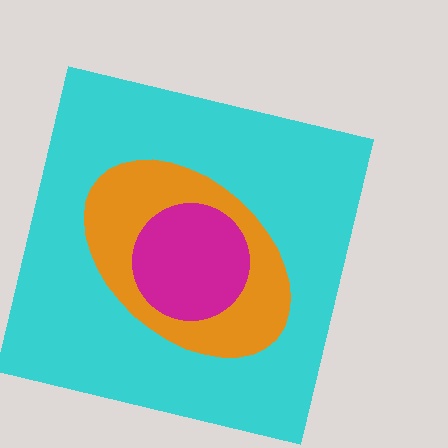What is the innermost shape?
The magenta circle.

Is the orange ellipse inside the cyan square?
Yes.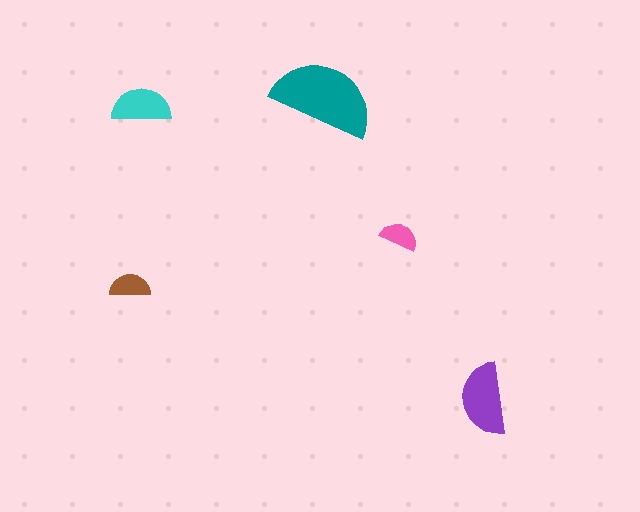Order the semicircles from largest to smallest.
the teal one, the purple one, the cyan one, the brown one, the pink one.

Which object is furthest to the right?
The purple semicircle is rightmost.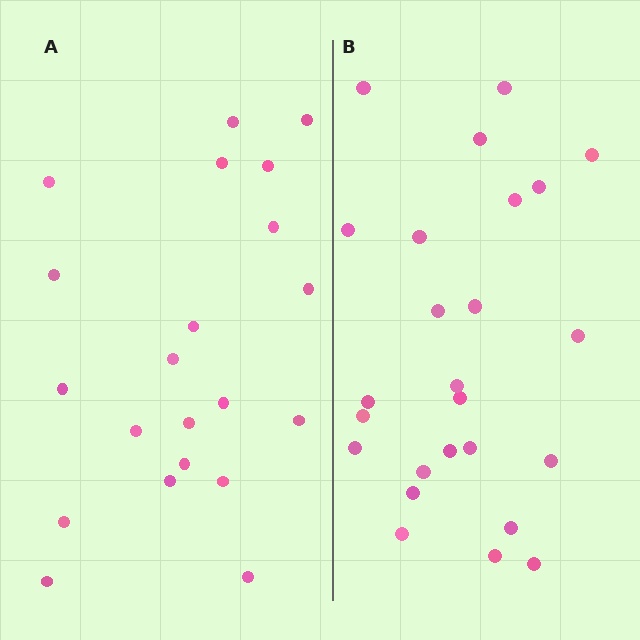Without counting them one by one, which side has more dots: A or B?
Region B (the right region) has more dots.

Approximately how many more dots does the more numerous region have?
Region B has about 4 more dots than region A.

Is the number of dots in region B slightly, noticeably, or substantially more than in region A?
Region B has only slightly more — the two regions are fairly close. The ratio is roughly 1.2 to 1.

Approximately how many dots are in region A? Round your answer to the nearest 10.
About 20 dots. (The exact count is 21, which rounds to 20.)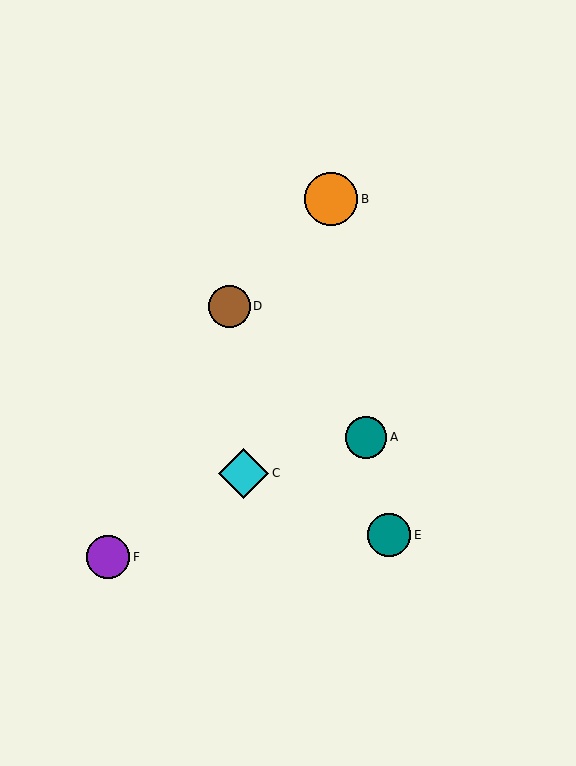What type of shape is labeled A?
Shape A is a teal circle.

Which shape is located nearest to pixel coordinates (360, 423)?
The teal circle (labeled A) at (366, 437) is nearest to that location.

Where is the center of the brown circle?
The center of the brown circle is at (229, 306).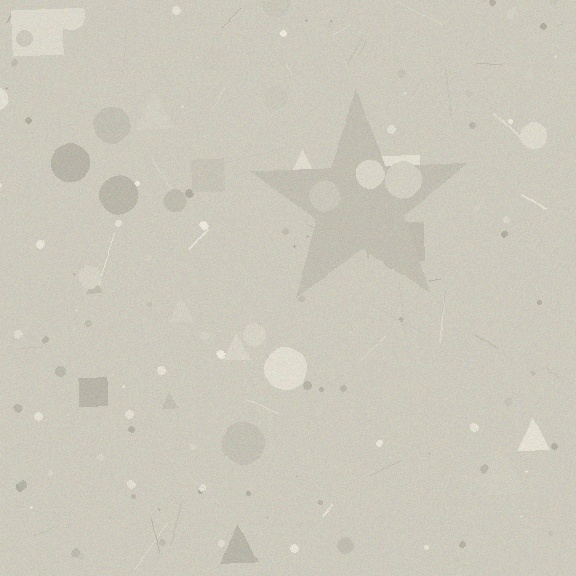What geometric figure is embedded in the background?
A star is embedded in the background.